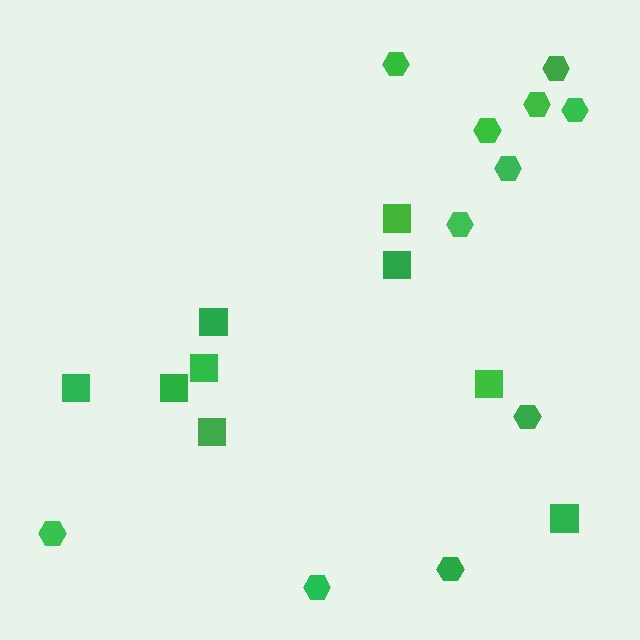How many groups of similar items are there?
There are 2 groups: one group of hexagons (11) and one group of squares (9).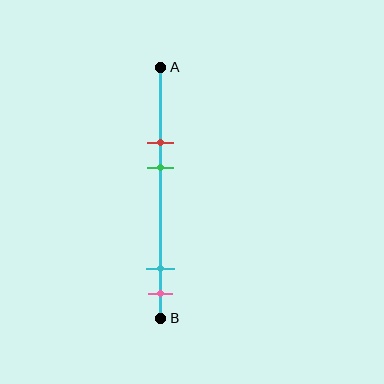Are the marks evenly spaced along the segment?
No, the marks are not evenly spaced.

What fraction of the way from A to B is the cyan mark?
The cyan mark is approximately 80% (0.8) of the way from A to B.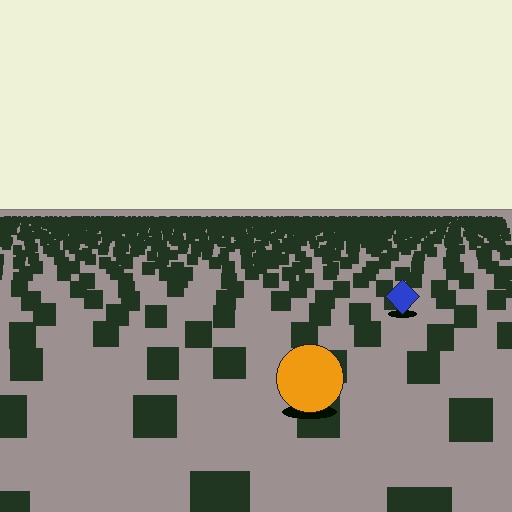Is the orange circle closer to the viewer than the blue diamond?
Yes. The orange circle is closer — you can tell from the texture gradient: the ground texture is coarser near it.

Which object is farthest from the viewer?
The blue diamond is farthest from the viewer. It appears smaller and the ground texture around it is denser.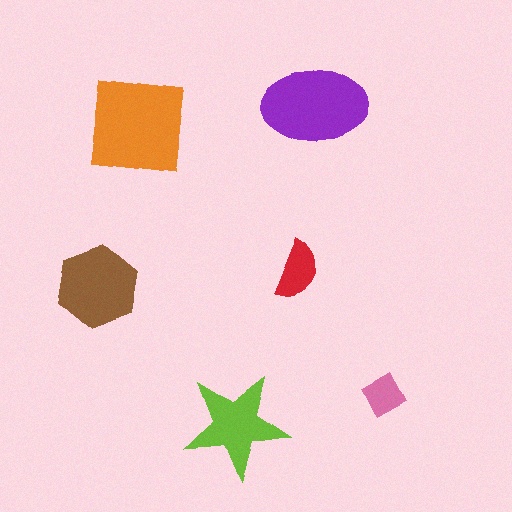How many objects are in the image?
There are 6 objects in the image.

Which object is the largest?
The orange square.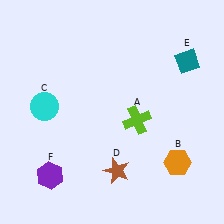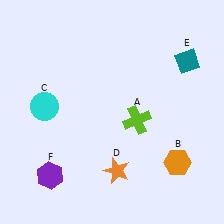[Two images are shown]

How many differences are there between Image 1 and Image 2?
There is 1 difference between the two images.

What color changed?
The star (D) changed from brown in Image 1 to orange in Image 2.